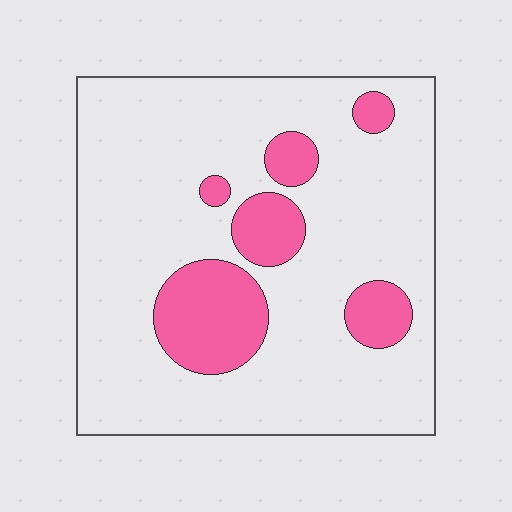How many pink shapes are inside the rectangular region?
6.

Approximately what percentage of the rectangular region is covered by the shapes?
Approximately 20%.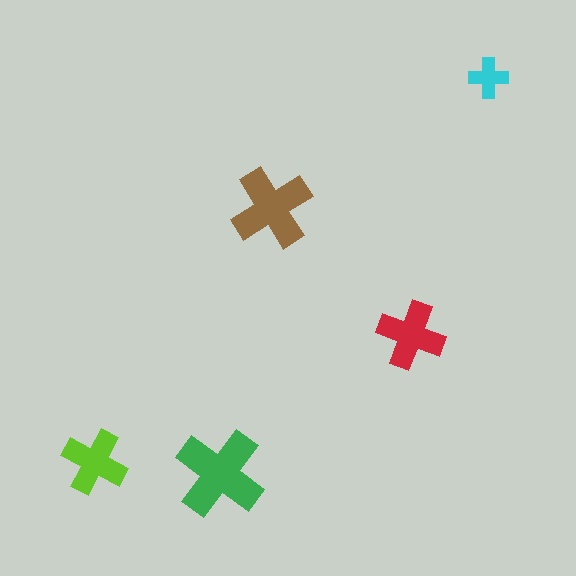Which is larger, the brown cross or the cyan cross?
The brown one.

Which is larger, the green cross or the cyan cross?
The green one.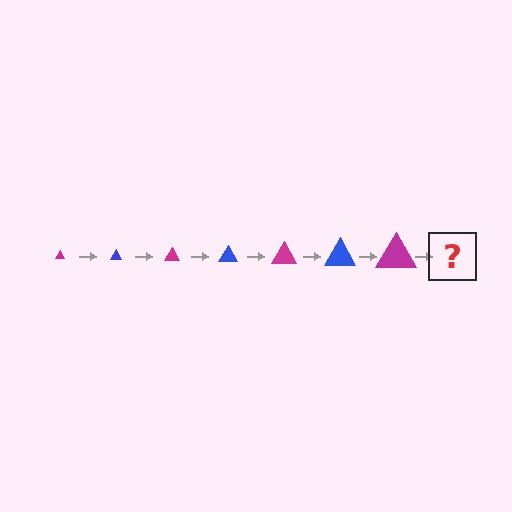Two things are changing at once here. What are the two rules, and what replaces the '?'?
The two rules are that the triangle grows larger each step and the color cycles through magenta and blue. The '?' should be a blue triangle, larger than the previous one.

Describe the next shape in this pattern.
It should be a blue triangle, larger than the previous one.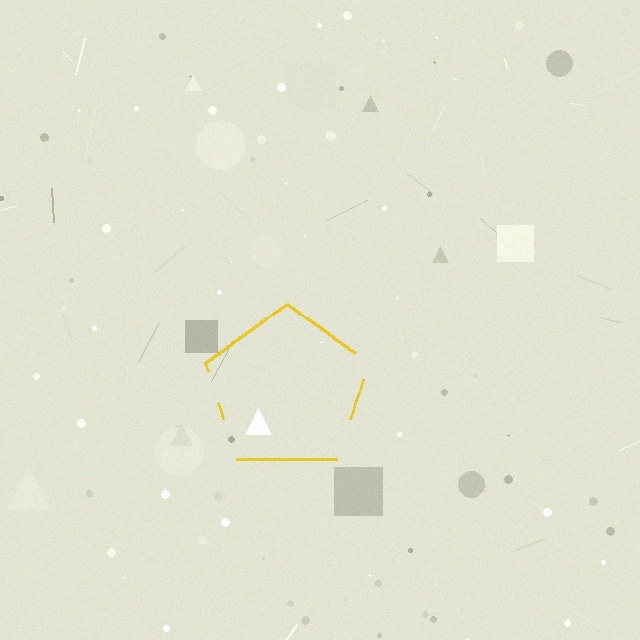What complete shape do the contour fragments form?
The contour fragments form a pentagon.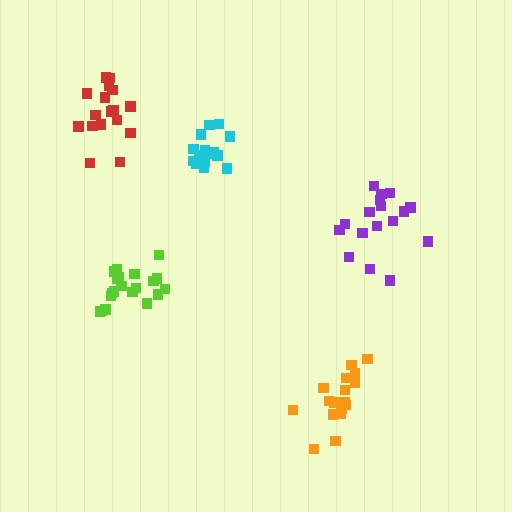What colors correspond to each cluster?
The clusters are colored: red, lime, purple, orange, cyan.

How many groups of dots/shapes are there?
There are 5 groups.